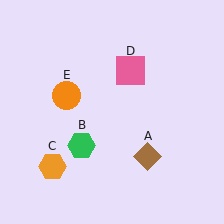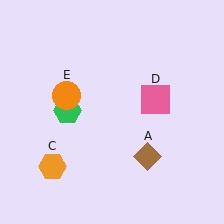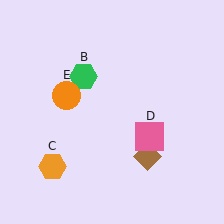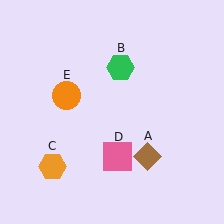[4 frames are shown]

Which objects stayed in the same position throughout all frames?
Brown diamond (object A) and orange hexagon (object C) and orange circle (object E) remained stationary.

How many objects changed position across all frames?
2 objects changed position: green hexagon (object B), pink square (object D).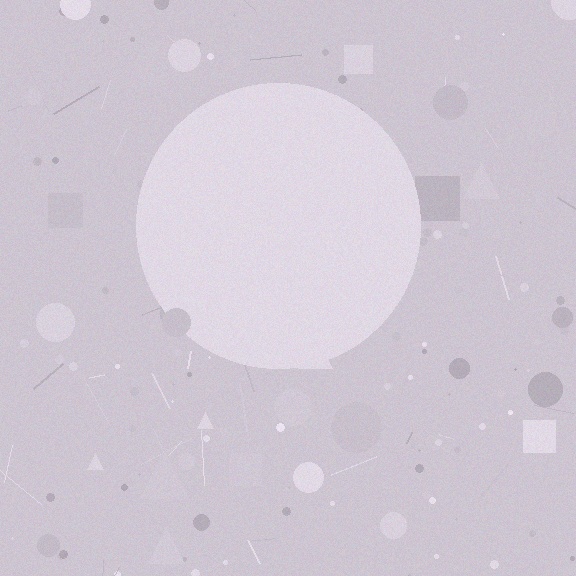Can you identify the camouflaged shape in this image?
The camouflaged shape is a circle.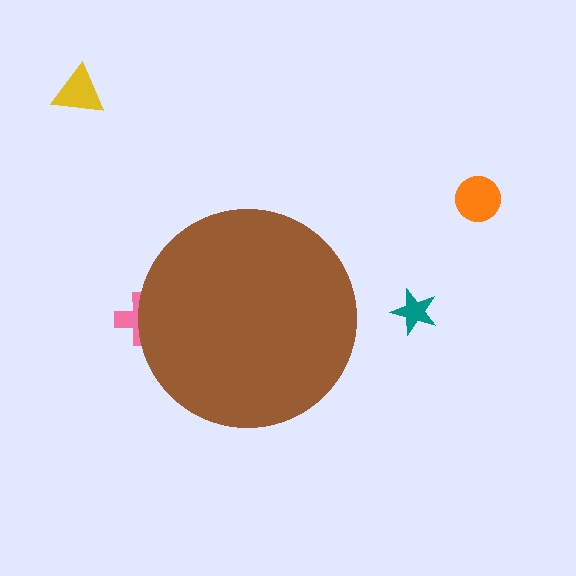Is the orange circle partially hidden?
No, the orange circle is fully visible.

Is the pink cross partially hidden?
Yes, the pink cross is partially hidden behind the brown circle.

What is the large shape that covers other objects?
A brown circle.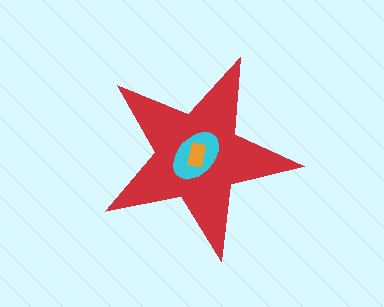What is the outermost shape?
The red star.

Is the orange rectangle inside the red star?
Yes.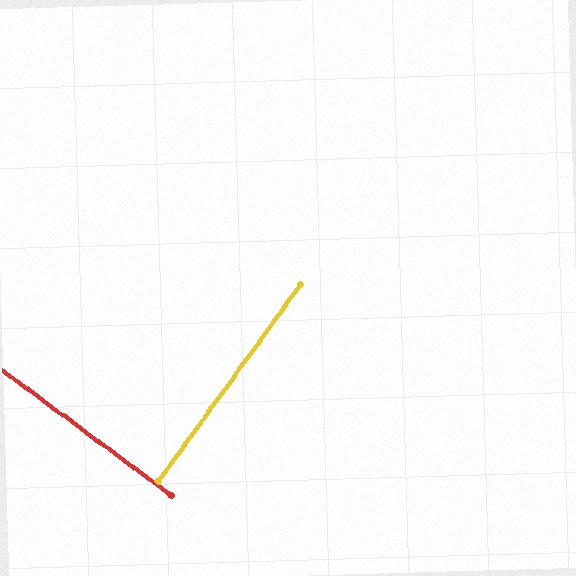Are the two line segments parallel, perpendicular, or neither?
Perpendicular — they meet at approximately 89°.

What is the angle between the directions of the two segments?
Approximately 89 degrees.